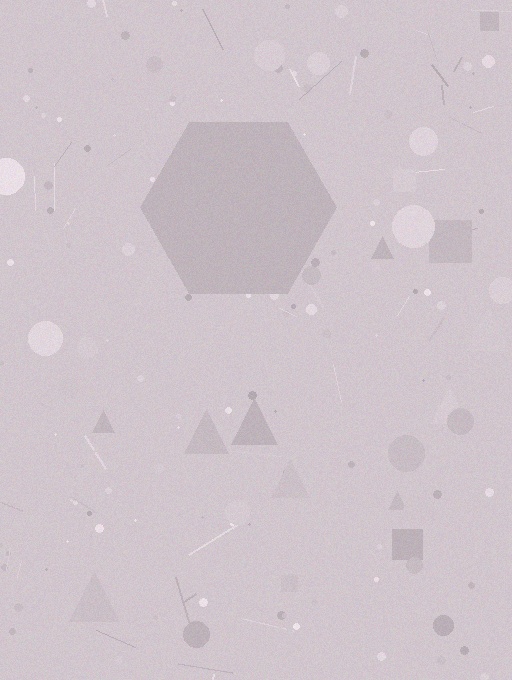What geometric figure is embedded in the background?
A hexagon is embedded in the background.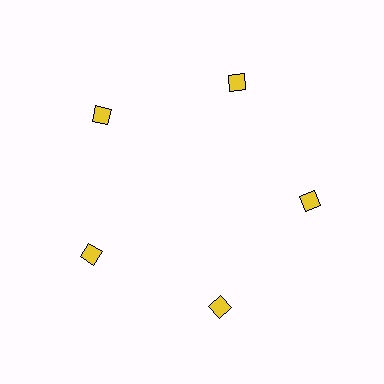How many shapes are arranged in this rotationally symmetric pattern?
There are 5 shapes, arranged in 5 groups of 1.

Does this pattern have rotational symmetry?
Yes, this pattern has 5-fold rotational symmetry. It looks the same after rotating 72 degrees around the center.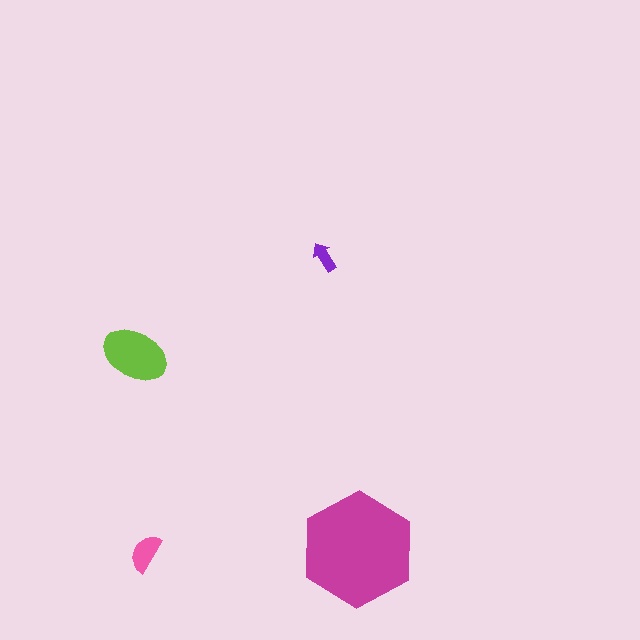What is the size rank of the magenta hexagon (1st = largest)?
1st.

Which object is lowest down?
The pink semicircle is bottommost.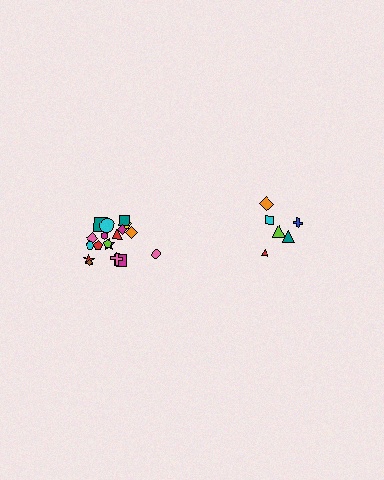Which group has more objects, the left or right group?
The left group.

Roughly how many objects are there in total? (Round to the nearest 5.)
Roughly 25 objects in total.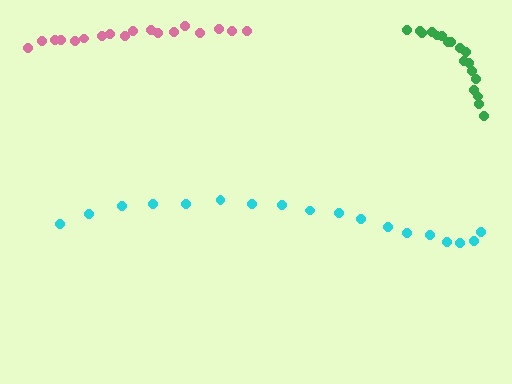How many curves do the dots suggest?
There are 3 distinct paths.